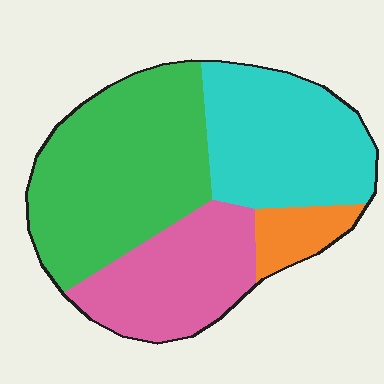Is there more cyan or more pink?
Cyan.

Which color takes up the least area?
Orange, at roughly 5%.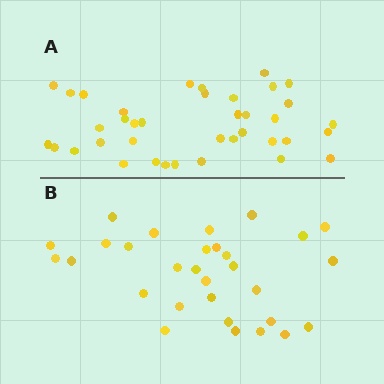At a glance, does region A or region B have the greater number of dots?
Region A (the top region) has more dots.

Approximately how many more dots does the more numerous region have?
Region A has roughly 8 or so more dots than region B.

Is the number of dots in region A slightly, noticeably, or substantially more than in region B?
Region A has noticeably more, but not dramatically so. The ratio is roughly 1.3 to 1.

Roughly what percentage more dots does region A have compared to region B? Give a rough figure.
About 25% more.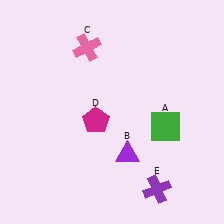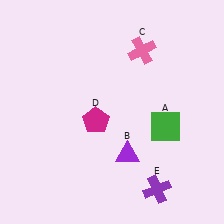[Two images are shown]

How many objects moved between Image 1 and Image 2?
1 object moved between the two images.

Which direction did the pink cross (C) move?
The pink cross (C) moved right.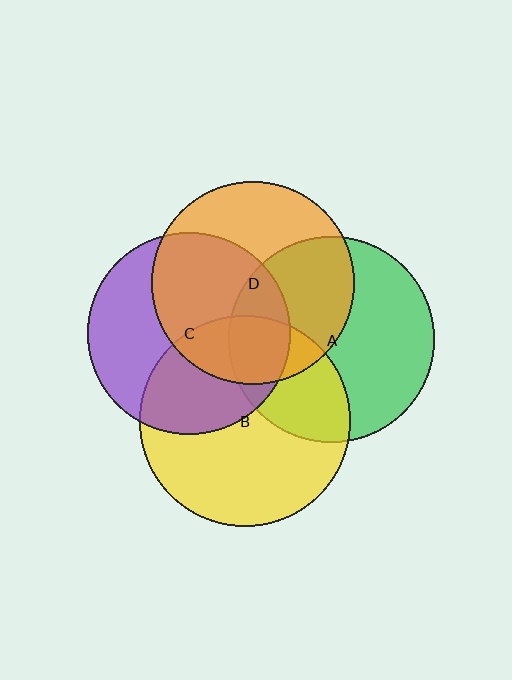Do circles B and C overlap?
Yes.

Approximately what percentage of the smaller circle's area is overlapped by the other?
Approximately 40%.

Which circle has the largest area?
Circle B (yellow).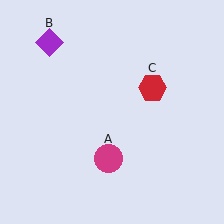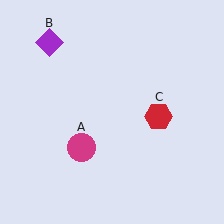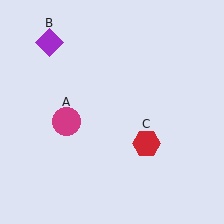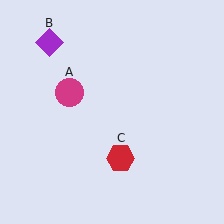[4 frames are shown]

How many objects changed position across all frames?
2 objects changed position: magenta circle (object A), red hexagon (object C).